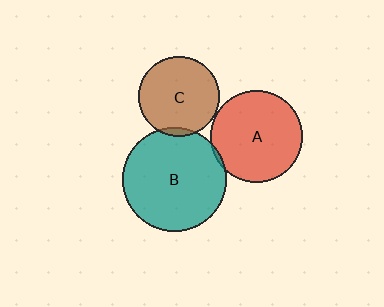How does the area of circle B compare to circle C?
Approximately 1.7 times.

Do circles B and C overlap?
Yes.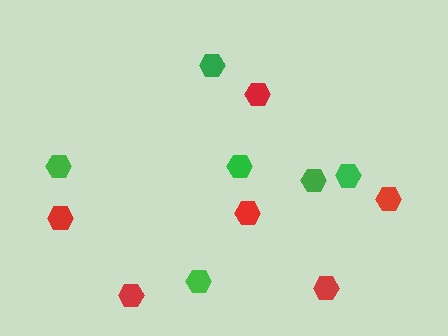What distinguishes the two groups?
There are 2 groups: one group of red hexagons (6) and one group of green hexagons (6).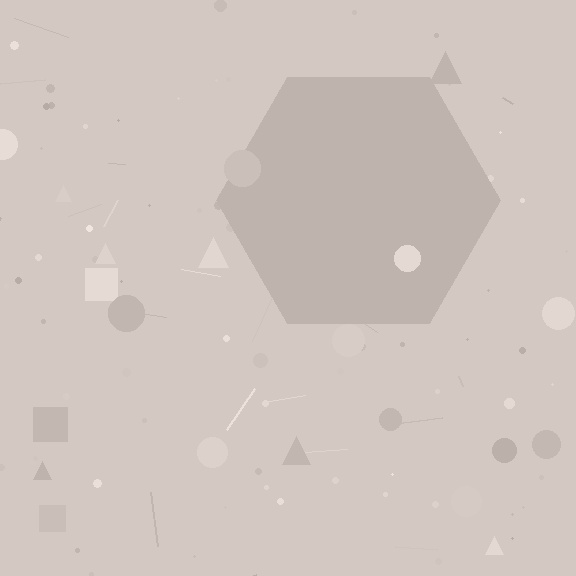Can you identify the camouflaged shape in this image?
The camouflaged shape is a hexagon.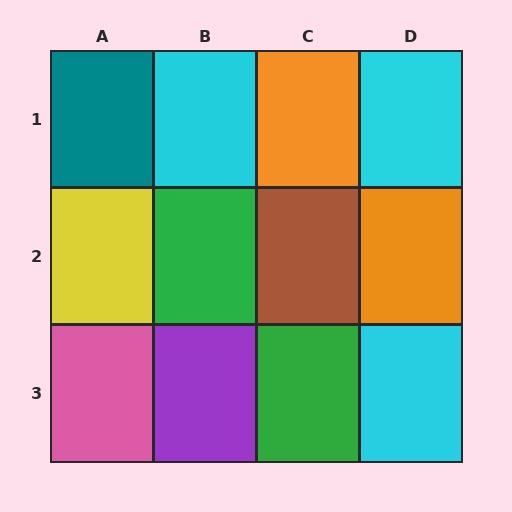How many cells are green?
2 cells are green.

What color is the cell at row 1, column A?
Teal.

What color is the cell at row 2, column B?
Green.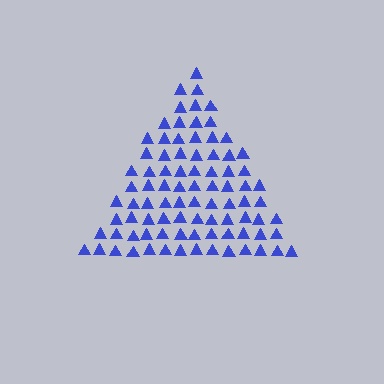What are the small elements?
The small elements are triangles.